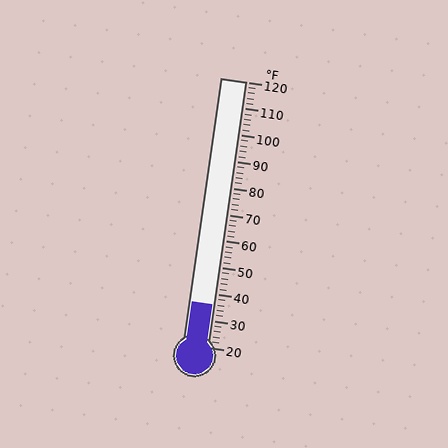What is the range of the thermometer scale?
The thermometer scale ranges from 20°F to 120°F.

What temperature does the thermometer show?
The thermometer shows approximately 36°F.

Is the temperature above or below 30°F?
The temperature is above 30°F.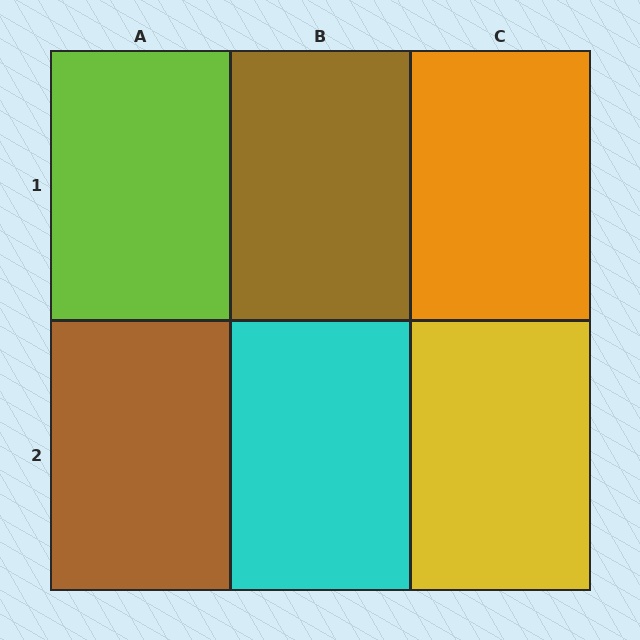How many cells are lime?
1 cell is lime.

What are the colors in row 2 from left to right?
Brown, cyan, yellow.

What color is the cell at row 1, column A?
Lime.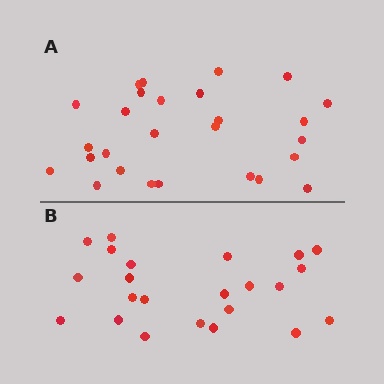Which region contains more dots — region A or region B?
Region A (the top region) has more dots.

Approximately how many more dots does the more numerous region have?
Region A has about 4 more dots than region B.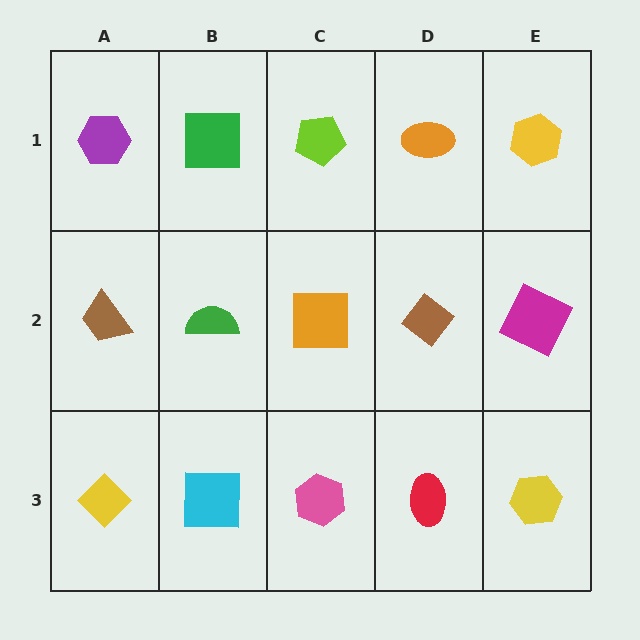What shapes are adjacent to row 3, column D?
A brown diamond (row 2, column D), a pink hexagon (row 3, column C), a yellow hexagon (row 3, column E).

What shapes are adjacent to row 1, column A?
A brown trapezoid (row 2, column A), a green square (row 1, column B).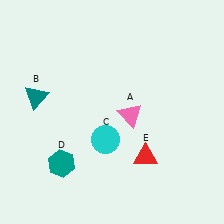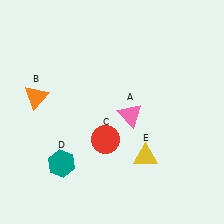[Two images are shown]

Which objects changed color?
B changed from teal to orange. C changed from cyan to red. E changed from red to yellow.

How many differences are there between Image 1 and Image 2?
There are 3 differences between the two images.